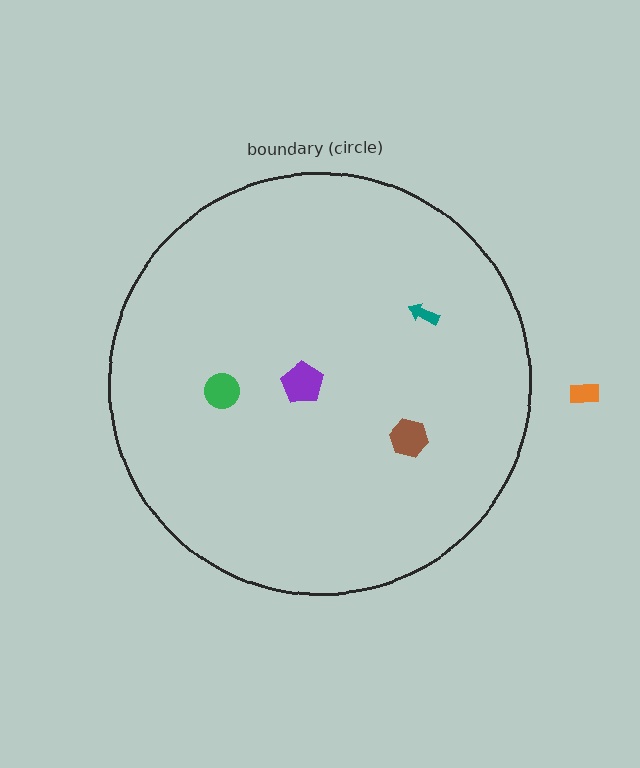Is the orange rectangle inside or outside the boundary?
Outside.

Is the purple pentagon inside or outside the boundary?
Inside.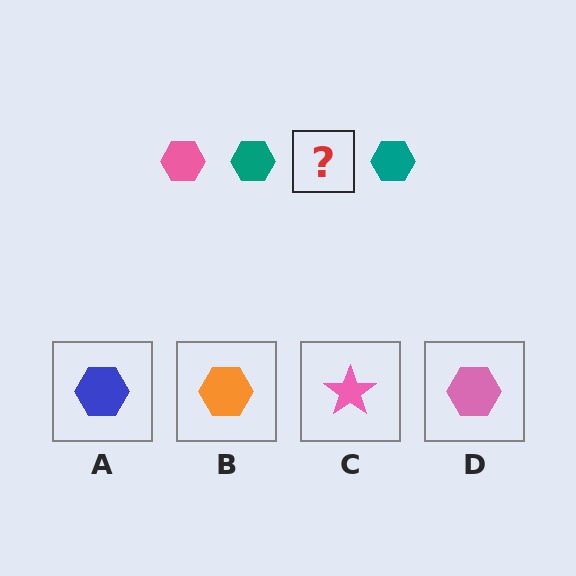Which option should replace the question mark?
Option D.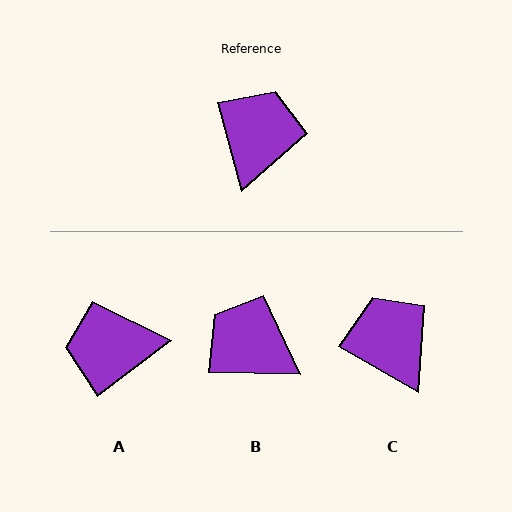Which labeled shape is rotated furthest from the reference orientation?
A, about 113 degrees away.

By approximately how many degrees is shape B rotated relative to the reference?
Approximately 74 degrees counter-clockwise.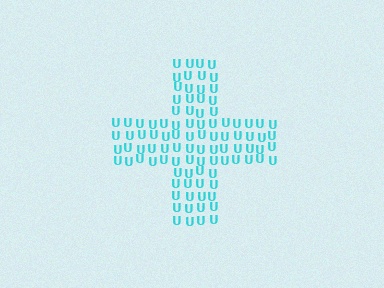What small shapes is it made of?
It is made of small letter U's.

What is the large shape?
The large shape is a cross.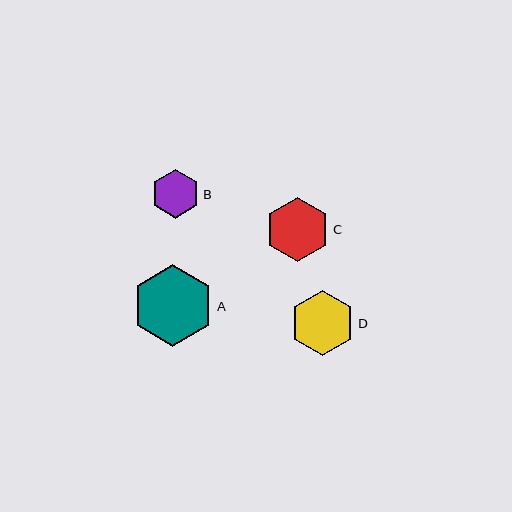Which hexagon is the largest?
Hexagon A is the largest with a size of approximately 81 pixels.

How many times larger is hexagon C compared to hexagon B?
Hexagon C is approximately 1.3 times the size of hexagon B.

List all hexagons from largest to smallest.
From largest to smallest: A, D, C, B.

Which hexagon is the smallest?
Hexagon B is the smallest with a size of approximately 49 pixels.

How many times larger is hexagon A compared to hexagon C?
Hexagon A is approximately 1.3 times the size of hexagon C.